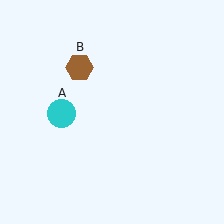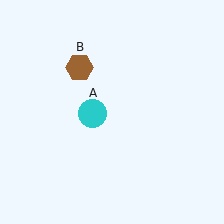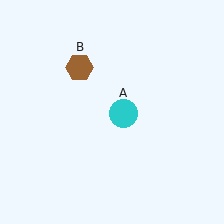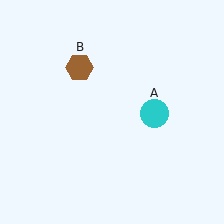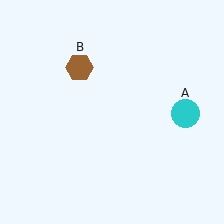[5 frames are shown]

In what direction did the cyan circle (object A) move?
The cyan circle (object A) moved right.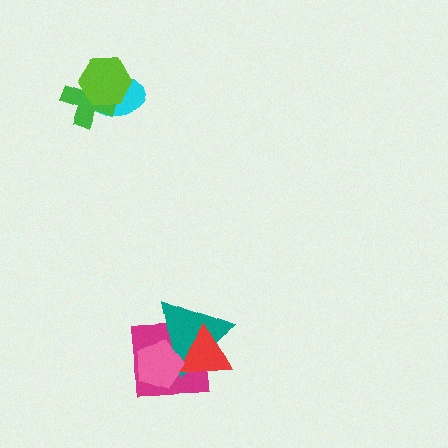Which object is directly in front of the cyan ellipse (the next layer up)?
The green cross is directly in front of the cyan ellipse.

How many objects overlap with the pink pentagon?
3 objects overlap with the pink pentagon.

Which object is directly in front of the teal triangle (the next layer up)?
The red triangle is directly in front of the teal triangle.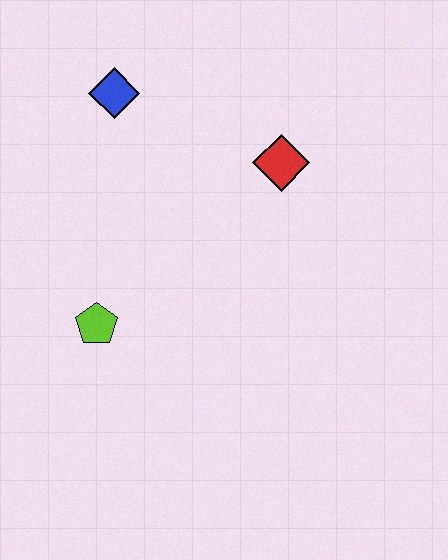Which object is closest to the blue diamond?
The red diamond is closest to the blue diamond.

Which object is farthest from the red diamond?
The lime pentagon is farthest from the red diamond.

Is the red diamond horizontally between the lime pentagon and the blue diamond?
No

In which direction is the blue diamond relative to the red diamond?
The blue diamond is to the left of the red diamond.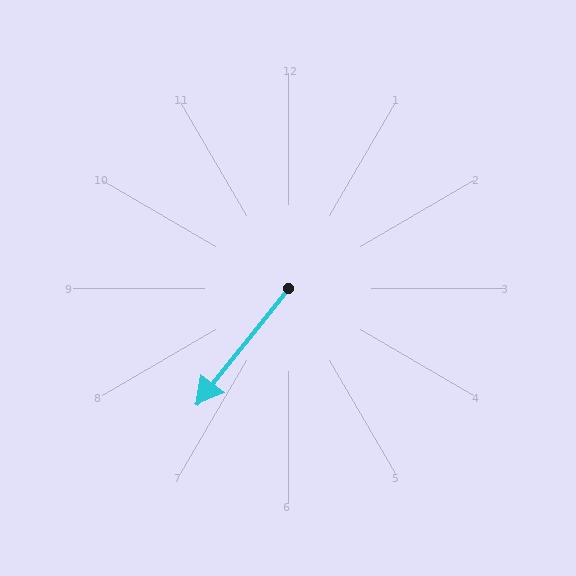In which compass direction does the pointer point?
Southwest.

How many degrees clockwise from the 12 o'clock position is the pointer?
Approximately 218 degrees.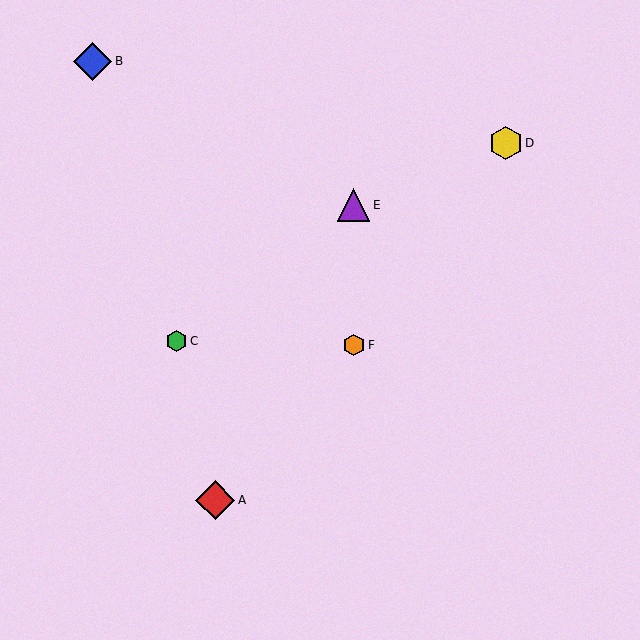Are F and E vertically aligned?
Yes, both are at x≈354.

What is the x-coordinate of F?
Object F is at x≈354.